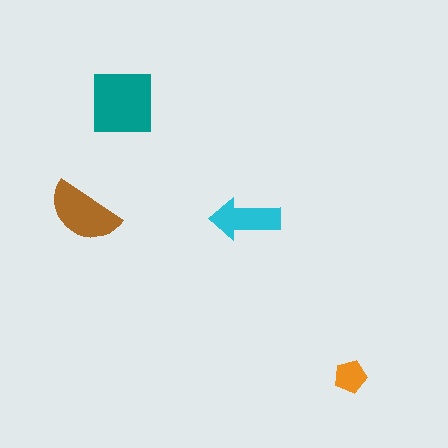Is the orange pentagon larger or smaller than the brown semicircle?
Smaller.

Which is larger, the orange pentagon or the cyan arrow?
The cyan arrow.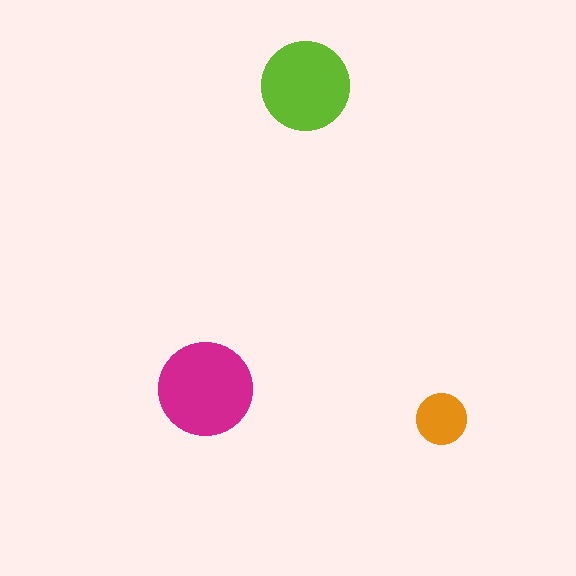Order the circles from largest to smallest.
the magenta one, the lime one, the orange one.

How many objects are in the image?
There are 3 objects in the image.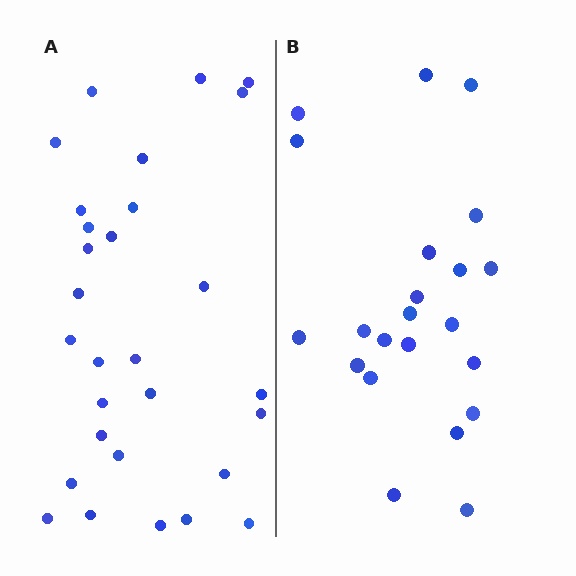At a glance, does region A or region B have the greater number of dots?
Region A (the left region) has more dots.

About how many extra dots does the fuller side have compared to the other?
Region A has roughly 8 or so more dots than region B.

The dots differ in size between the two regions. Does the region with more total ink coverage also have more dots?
No. Region B has more total ink coverage because its dots are larger, but region A actually contains more individual dots. Total area can be misleading — the number of items is what matters here.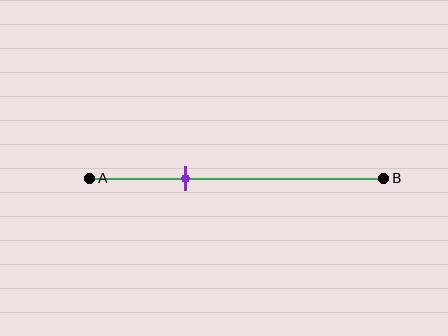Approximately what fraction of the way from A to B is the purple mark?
The purple mark is approximately 35% of the way from A to B.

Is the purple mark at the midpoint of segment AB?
No, the mark is at about 35% from A, not at the 50% midpoint.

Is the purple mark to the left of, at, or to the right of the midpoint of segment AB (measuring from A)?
The purple mark is to the left of the midpoint of segment AB.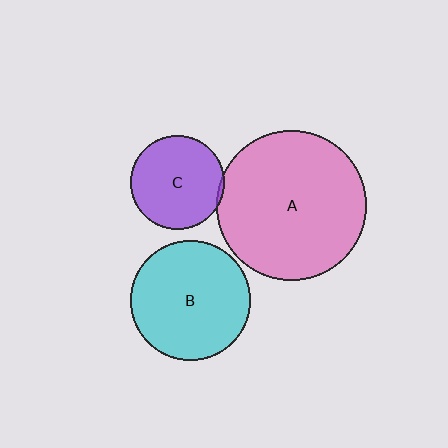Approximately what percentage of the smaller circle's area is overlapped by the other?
Approximately 5%.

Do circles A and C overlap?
Yes.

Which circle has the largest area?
Circle A (pink).